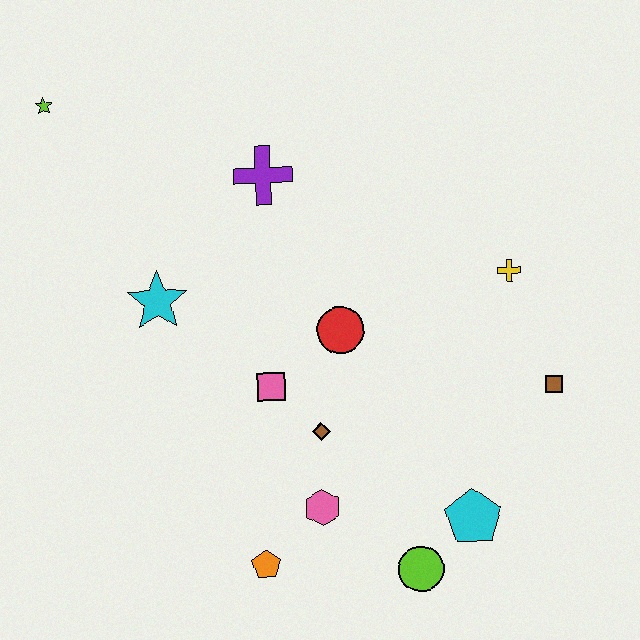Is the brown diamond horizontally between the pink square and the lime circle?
Yes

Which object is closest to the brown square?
The yellow cross is closest to the brown square.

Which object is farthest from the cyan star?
The brown square is farthest from the cyan star.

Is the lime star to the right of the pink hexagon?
No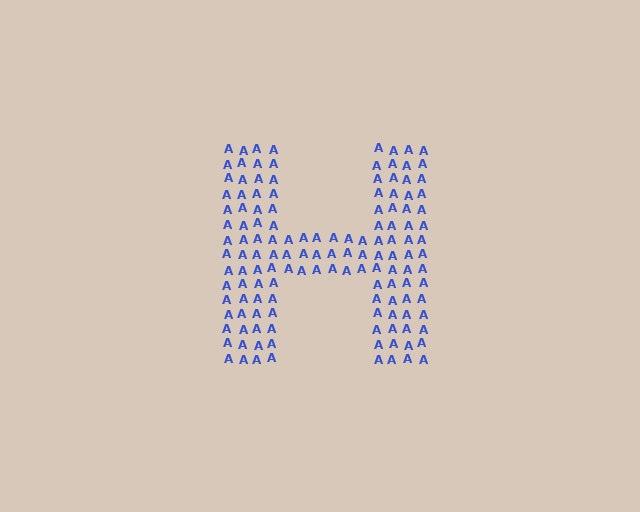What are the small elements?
The small elements are letter A's.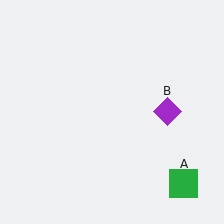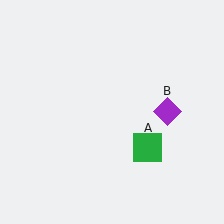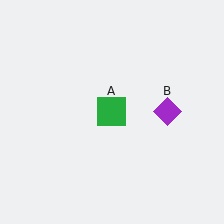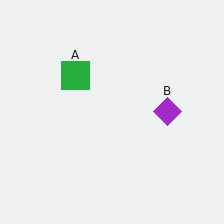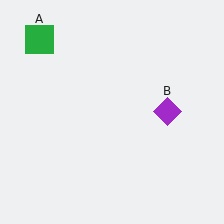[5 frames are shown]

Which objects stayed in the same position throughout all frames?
Purple diamond (object B) remained stationary.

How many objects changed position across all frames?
1 object changed position: green square (object A).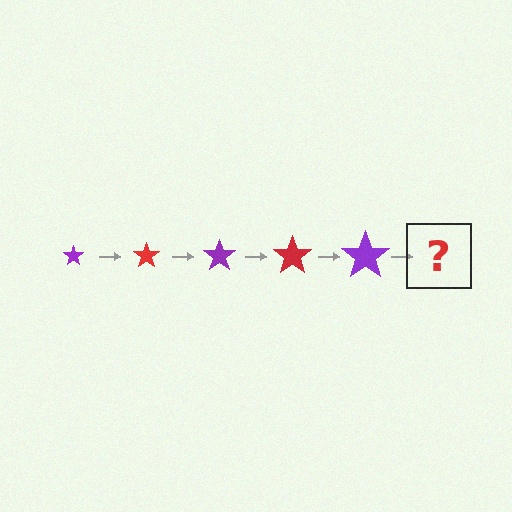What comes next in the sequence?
The next element should be a red star, larger than the previous one.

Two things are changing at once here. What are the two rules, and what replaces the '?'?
The two rules are that the star grows larger each step and the color cycles through purple and red. The '?' should be a red star, larger than the previous one.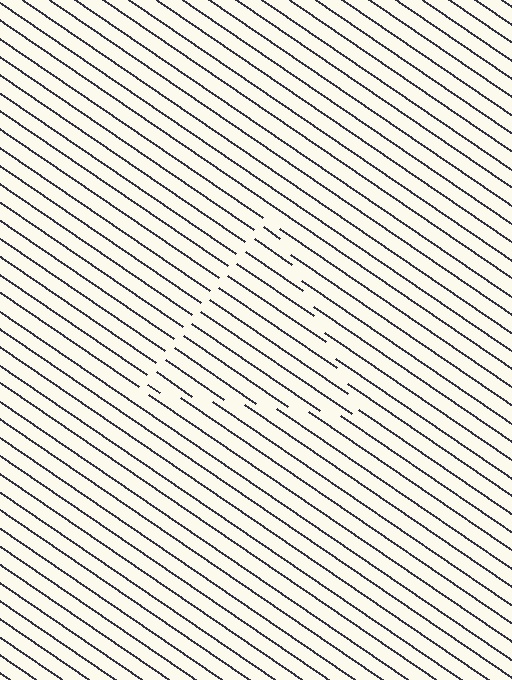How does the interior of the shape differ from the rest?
The interior of the shape contains the same grating, shifted by half a period — the contour is defined by the phase discontinuity where line-ends from the inner and outer gratings abut.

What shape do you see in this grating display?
An illusory triangle. The interior of the shape contains the same grating, shifted by half a period — the contour is defined by the phase discontinuity where line-ends from the inner and outer gratings abut.